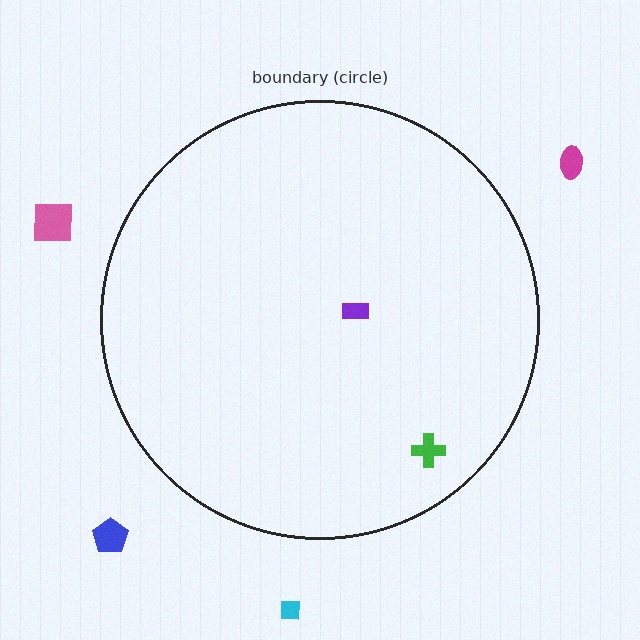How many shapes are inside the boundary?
2 inside, 4 outside.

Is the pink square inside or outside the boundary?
Outside.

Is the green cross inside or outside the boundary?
Inside.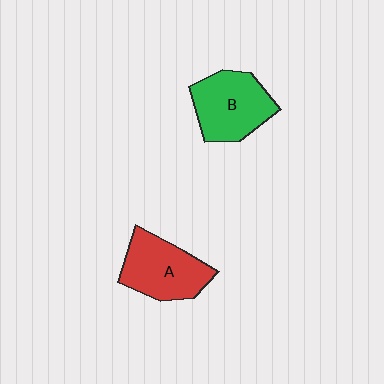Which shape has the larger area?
Shape B (green).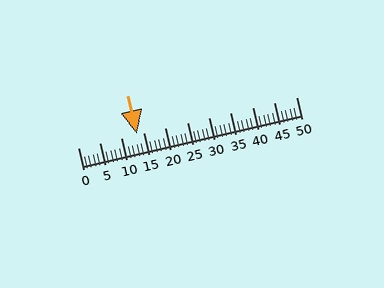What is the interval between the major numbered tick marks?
The major tick marks are spaced 5 units apart.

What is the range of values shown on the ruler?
The ruler shows values from 0 to 50.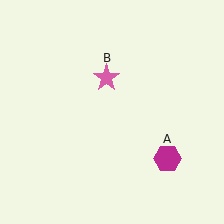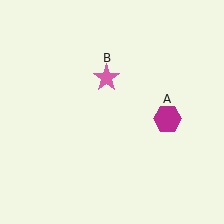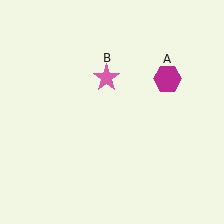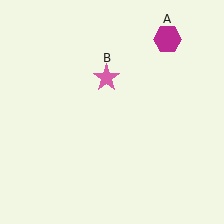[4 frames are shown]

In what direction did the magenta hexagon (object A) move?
The magenta hexagon (object A) moved up.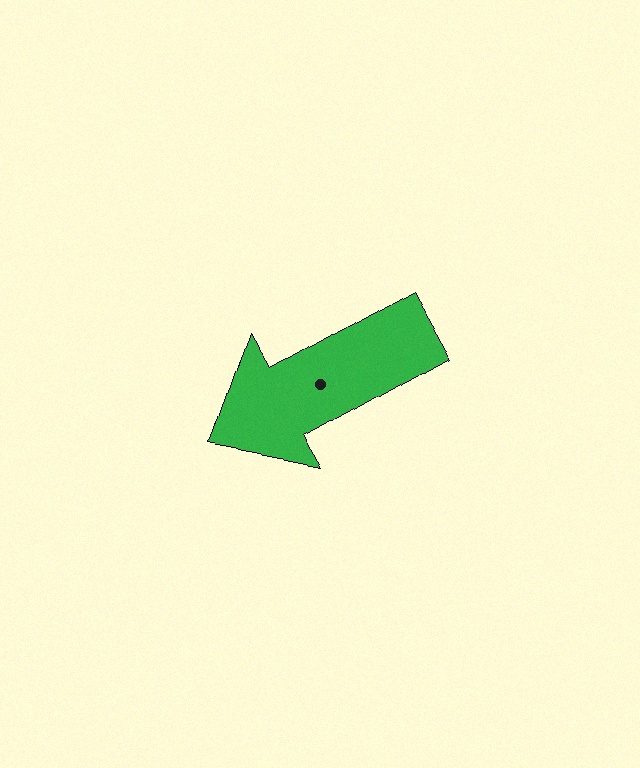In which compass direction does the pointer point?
Southwest.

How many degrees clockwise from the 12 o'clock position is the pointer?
Approximately 240 degrees.